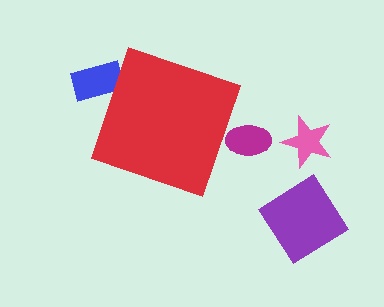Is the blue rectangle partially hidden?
Yes, the blue rectangle is partially hidden behind the red diamond.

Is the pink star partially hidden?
No, the pink star is fully visible.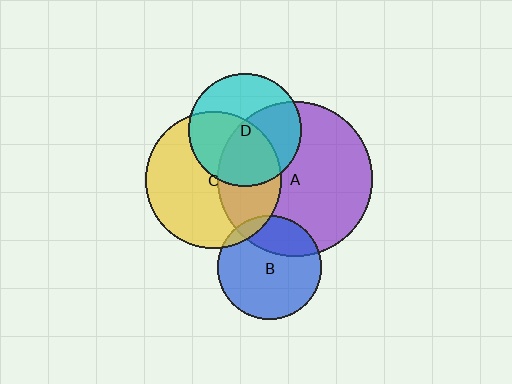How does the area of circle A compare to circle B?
Approximately 2.2 times.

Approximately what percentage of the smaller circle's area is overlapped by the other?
Approximately 35%.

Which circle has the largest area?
Circle A (purple).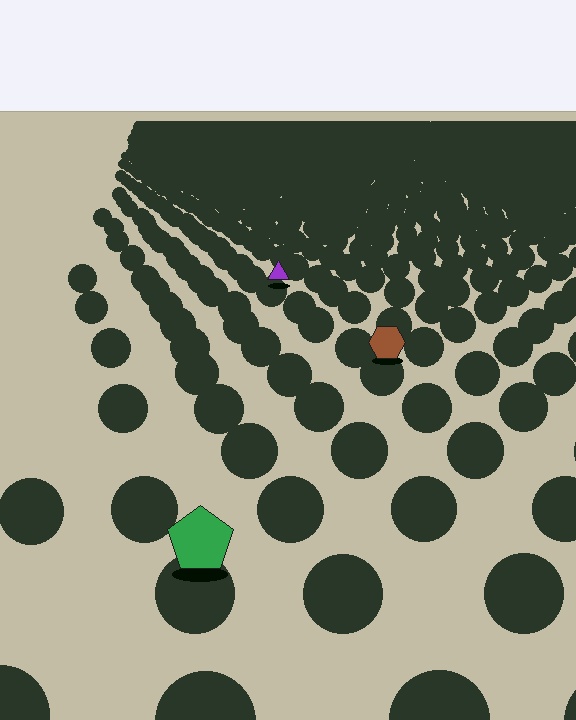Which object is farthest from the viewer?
The purple triangle is farthest from the viewer. It appears smaller and the ground texture around it is denser.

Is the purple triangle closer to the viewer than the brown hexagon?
No. The brown hexagon is closer — you can tell from the texture gradient: the ground texture is coarser near it.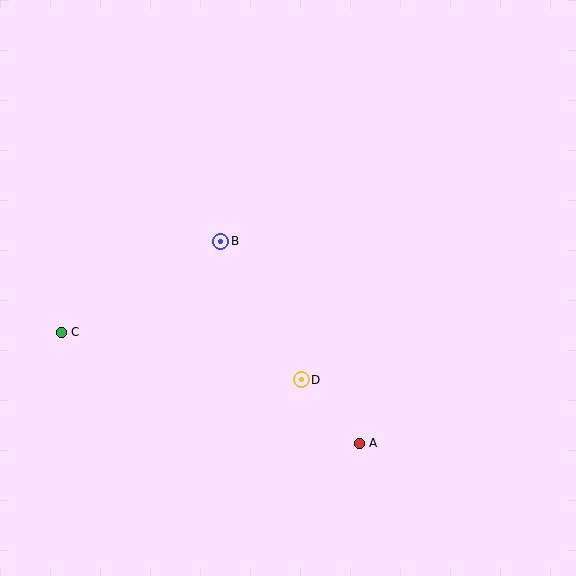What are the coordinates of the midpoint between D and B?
The midpoint between D and B is at (261, 310).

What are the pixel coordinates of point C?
Point C is at (61, 332).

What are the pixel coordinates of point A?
Point A is at (359, 443).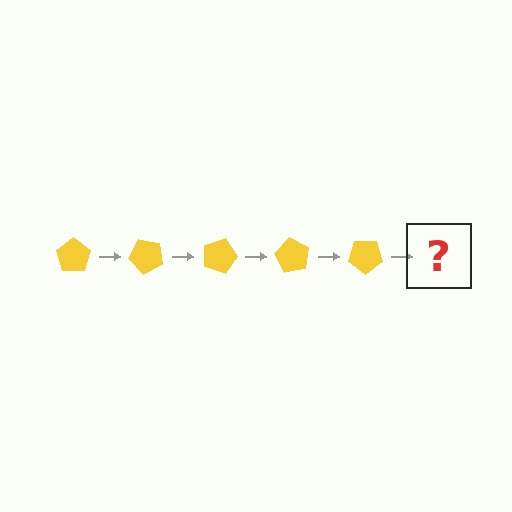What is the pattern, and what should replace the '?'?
The pattern is that the pentagon rotates 45 degrees each step. The '?' should be a yellow pentagon rotated 225 degrees.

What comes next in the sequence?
The next element should be a yellow pentagon rotated 225 degrees.